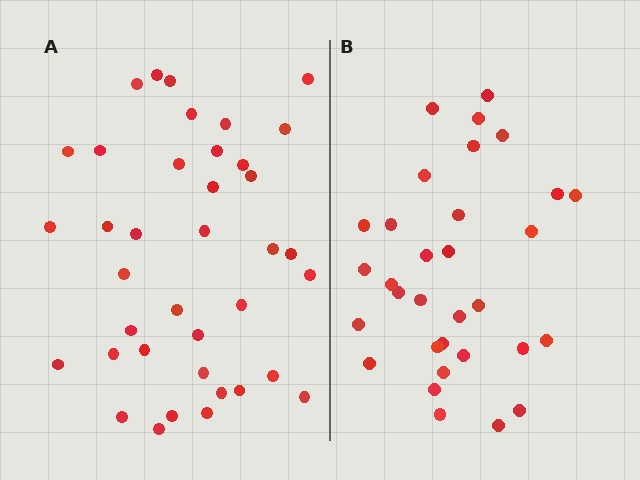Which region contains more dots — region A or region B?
Region A (the left region) has more dots.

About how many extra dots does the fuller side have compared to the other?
Region A has about 6 more dots than region B.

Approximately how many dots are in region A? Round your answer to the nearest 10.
About 40 dots. (The exact count is 38, which rounds to 40.)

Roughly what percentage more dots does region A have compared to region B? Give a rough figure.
About 20% more.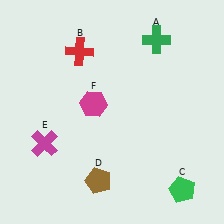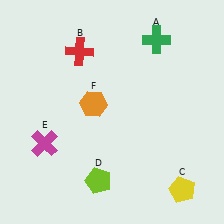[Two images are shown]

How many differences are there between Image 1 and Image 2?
There are 3 differences between the two images.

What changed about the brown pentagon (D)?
In Image 1, D is brown. In Image 2, it changed to lime.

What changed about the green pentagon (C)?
In Image 1, C is green. In Image 2, it changed to yellow.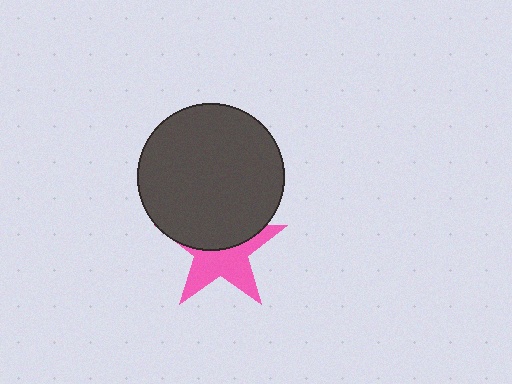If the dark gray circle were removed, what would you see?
You would see the complete pink star.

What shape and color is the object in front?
The object in front is a dark gray circle.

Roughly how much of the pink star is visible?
About half of it is visible (roughly 52%).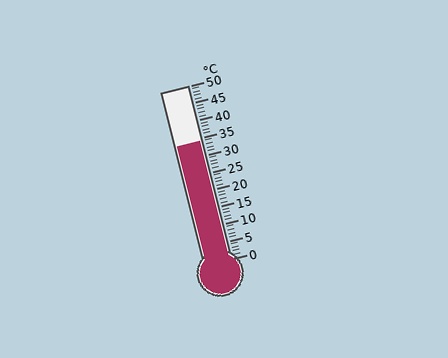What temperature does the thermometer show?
The thermometer shows approximately 34°C.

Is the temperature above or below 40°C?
The temperature is below 40°C.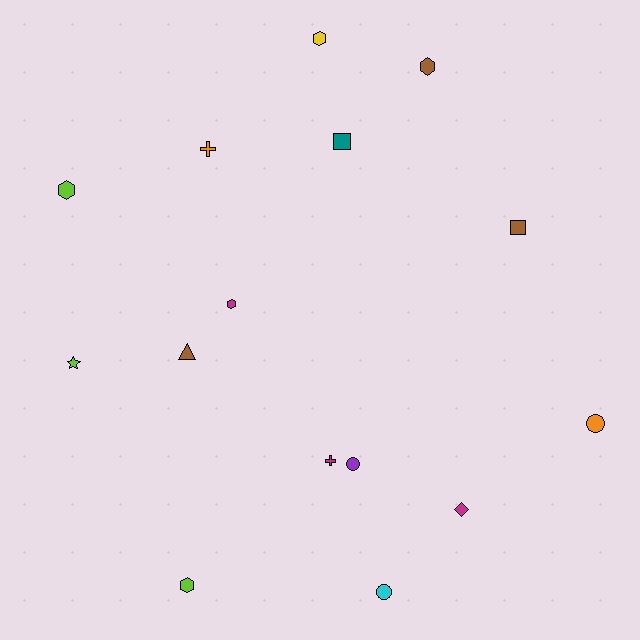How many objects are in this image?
There are 15 objects.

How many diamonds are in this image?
There is 1 diamond.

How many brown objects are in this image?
There are 3 brown objects.